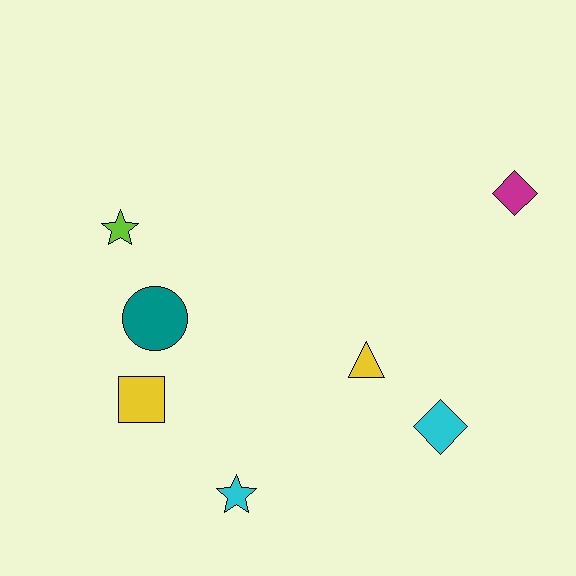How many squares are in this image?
There is 1 square.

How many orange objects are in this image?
There are no orange objects.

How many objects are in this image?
There are 7 objects.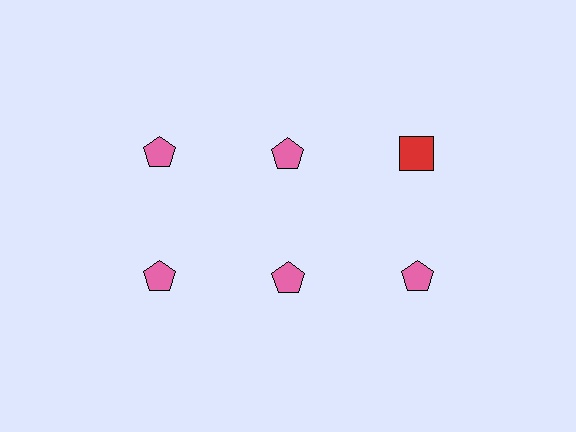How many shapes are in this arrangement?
There are 6 shapes arranged in a grid pattern.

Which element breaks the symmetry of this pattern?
The red square in the top row, center column breaks the symmetry. All other shapes are pink pentagons.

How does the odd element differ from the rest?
It differs in both color (red instead of pink) and shape (square instead of pentagon).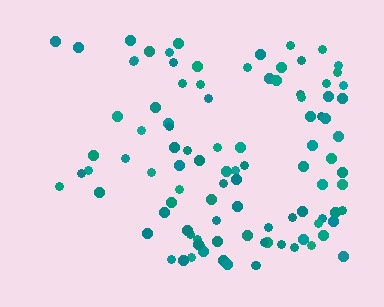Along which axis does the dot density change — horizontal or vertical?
Horizontal.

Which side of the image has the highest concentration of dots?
The right.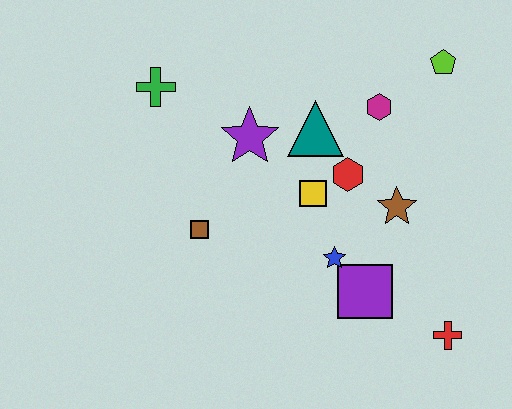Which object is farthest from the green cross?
The red cross is farthest from the green cross.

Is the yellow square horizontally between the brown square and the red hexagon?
Yes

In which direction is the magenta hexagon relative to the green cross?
The magenta hexagon is to the right of the green cross.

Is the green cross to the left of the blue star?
Yes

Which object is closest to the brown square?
The purple star is closest to the brown square.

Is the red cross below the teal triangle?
Yes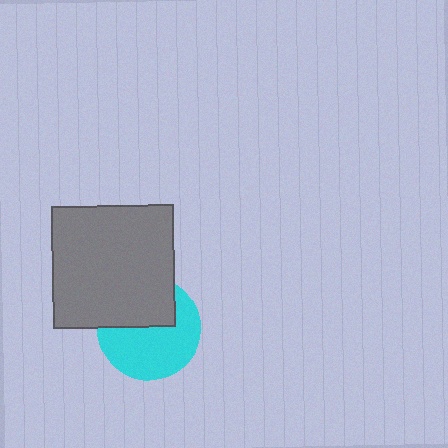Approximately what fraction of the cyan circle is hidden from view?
Roughly 39% of the cyan circle is hidden behind the gray square.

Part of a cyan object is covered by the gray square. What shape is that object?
It is a circle.